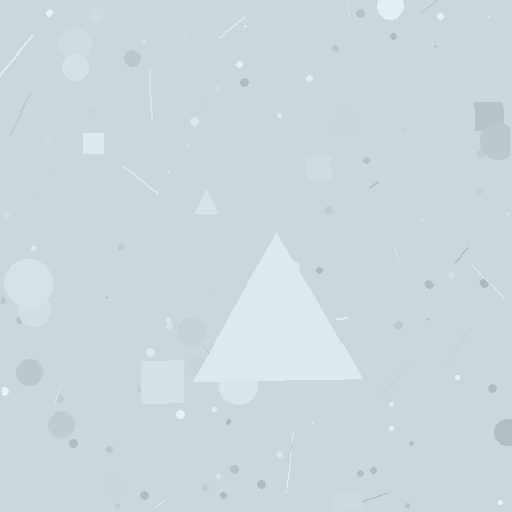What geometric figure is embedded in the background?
A triangle is embedded in the background.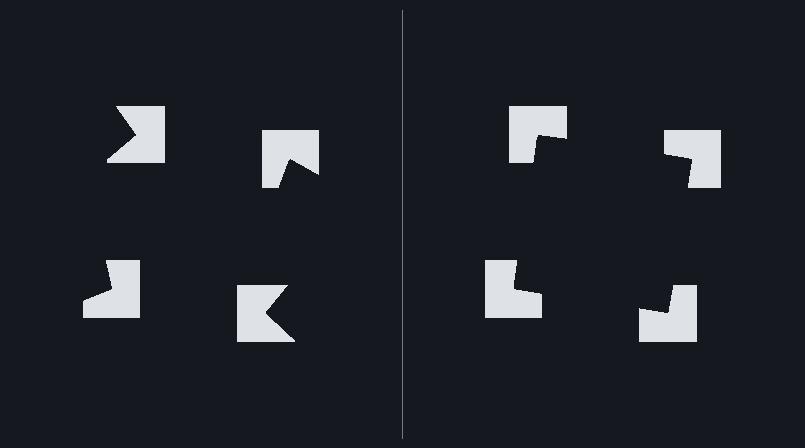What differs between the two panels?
The notched squares are positioned identically on both sides; only the wedge orientations differ. On the right they align to a square; on the left they are misaligned.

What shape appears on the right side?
An illusory square.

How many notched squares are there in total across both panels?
8 — 4 on each side.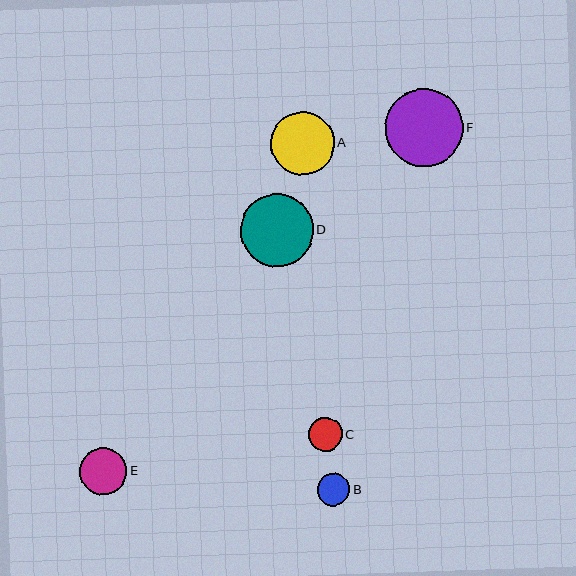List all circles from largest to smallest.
From largest to smallest: F, D, A, E, C, B.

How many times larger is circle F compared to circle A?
Circle F is approximately 1.2 times the size of circle A.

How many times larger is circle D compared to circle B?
Circle D is approximately 2.2 times the size of circle B.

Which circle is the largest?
Circle F is the largest with a size of approximately 77 pixels.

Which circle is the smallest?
Circle B is the smallest with a size of approximately 33 pixels.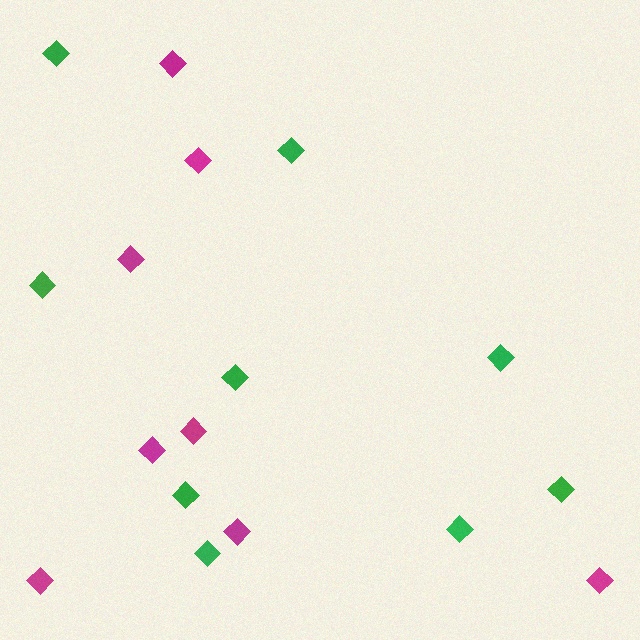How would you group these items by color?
There are 2 groups: one group of green diamonds (9) and one group of magenta diamonds (8).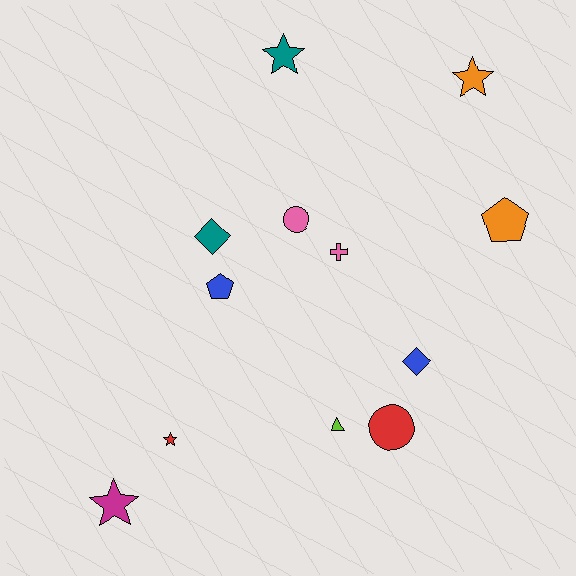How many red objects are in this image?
There are 2 red objects.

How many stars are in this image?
There are 4 stars.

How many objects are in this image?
There are 12 objects.